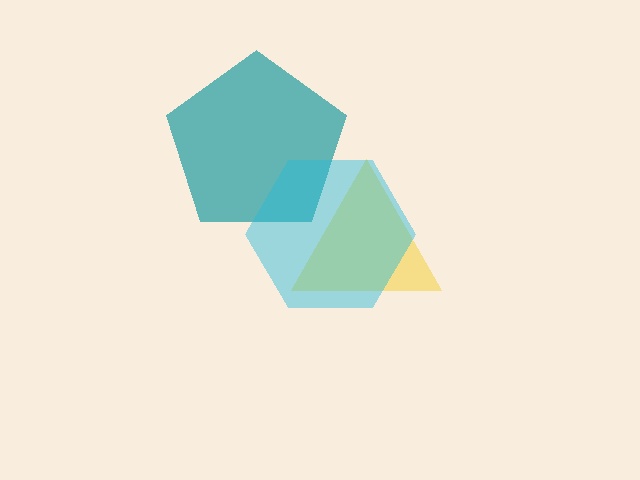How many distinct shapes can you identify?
There are 3 distinct shapes: a teal pentagon, a yellow triangle, a cyan hexagon.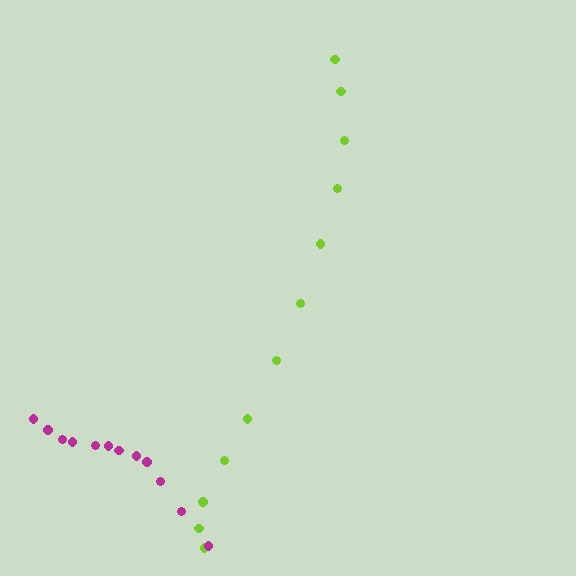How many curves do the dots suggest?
There are 2 distinct paths.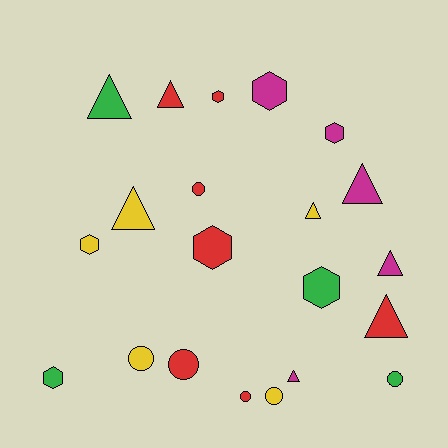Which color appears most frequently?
Red, with 7 objects.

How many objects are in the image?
There are 21 objects.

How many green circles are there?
There is 1 green circle.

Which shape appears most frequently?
Triangle, with 8 objects.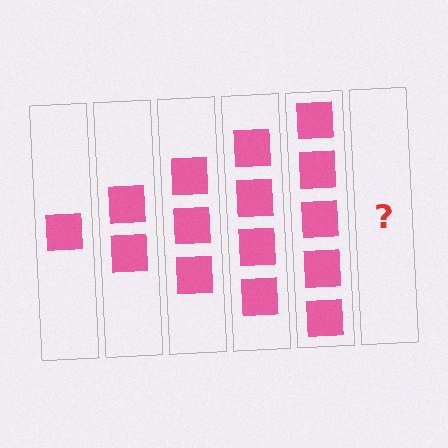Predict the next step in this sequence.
The next step is 6 squares.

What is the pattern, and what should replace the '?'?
The pattern is that each step adds one more square. The '?' should be 6 squares.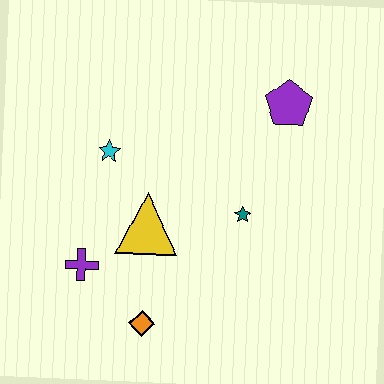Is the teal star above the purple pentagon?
No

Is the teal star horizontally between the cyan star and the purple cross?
No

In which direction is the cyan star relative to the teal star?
The cyan star is to the left of the teal star.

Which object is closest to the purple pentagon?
The teal star is closest to the purple pentagon.